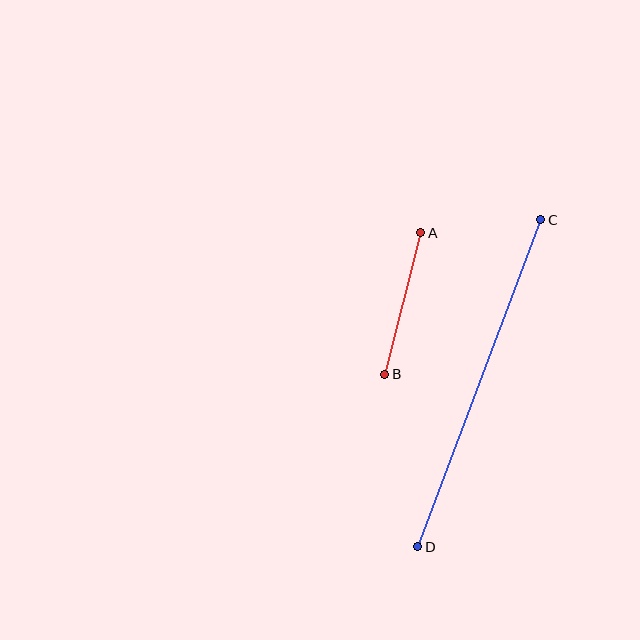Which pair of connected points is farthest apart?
Points C and D are farthest apart.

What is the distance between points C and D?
The distance is approximately 350 pixels.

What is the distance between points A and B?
The distance is approximately 146 pixels.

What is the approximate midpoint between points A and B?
The midpoint is at approximately (403, 303) pixels.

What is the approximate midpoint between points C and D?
The midpoint is at approximately (479, 383) pixels.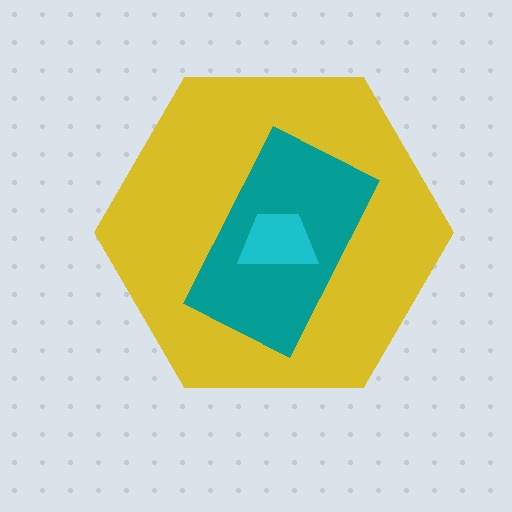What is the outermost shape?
The yellow hexagon.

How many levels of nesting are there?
3.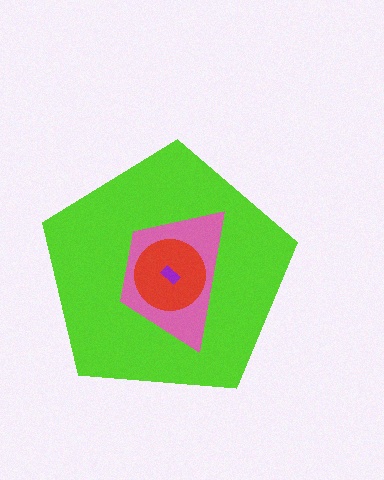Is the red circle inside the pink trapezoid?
Yes.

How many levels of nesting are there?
4.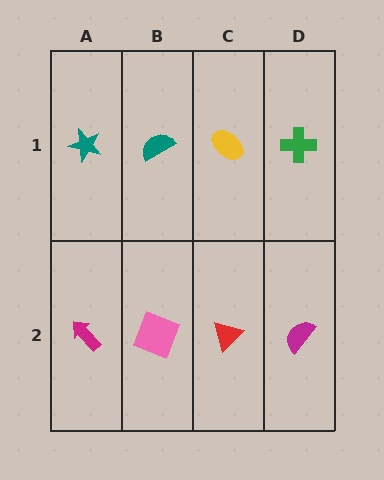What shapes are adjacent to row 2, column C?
A yellow ellipse (row 1, column C), a pink square (row 2, column B), a magenta semicircle (row 2, column D).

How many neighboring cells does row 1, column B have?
3.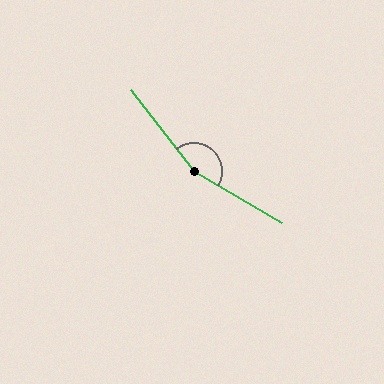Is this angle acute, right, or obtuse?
It is obtuse.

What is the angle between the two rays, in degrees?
Approximately 158 degrees.